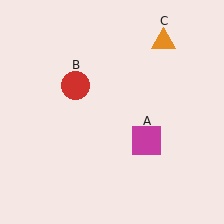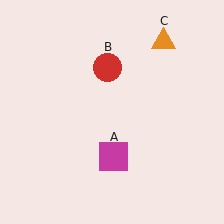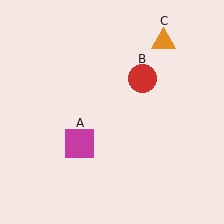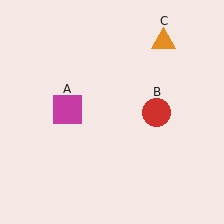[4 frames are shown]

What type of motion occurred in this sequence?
The magenta square (object A), red circle (object B) rotated clockwise around the center of the scene.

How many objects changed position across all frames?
2 objects changed position: magenta square (object A), red circle (object B).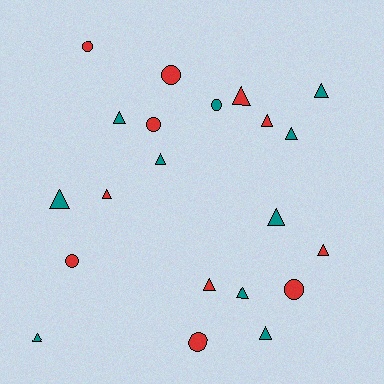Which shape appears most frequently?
Triangle, with 14 objects.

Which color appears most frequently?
Red, with 11 objects.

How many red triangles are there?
There are 5 red triangles.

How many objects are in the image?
There are 21 objects.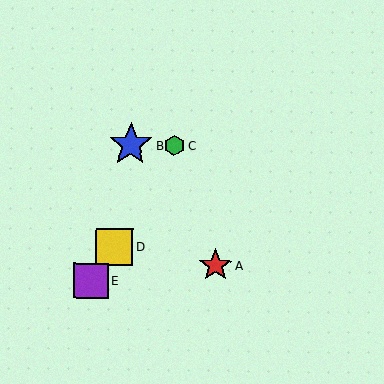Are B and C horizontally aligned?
Yes, both are at y≈145.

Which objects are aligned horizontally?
Objects B, C are aligned horizontally.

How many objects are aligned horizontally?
2 objects (B, C) are aligned horizontally.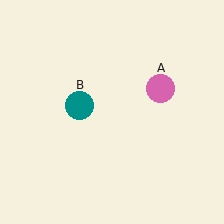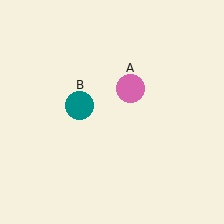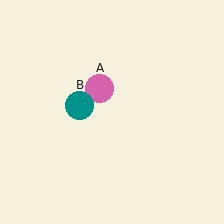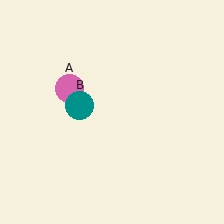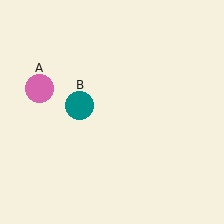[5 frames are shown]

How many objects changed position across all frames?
1 object changed position: pink circle (object A).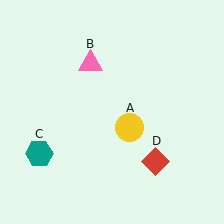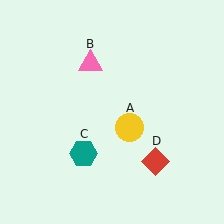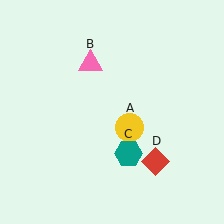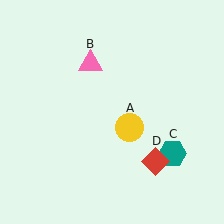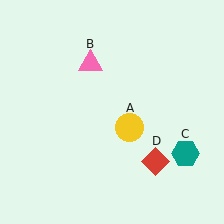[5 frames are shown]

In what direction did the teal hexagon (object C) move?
The teal hexagon (object C) moved right.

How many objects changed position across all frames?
1 object changed position: teal hexagon (object C).